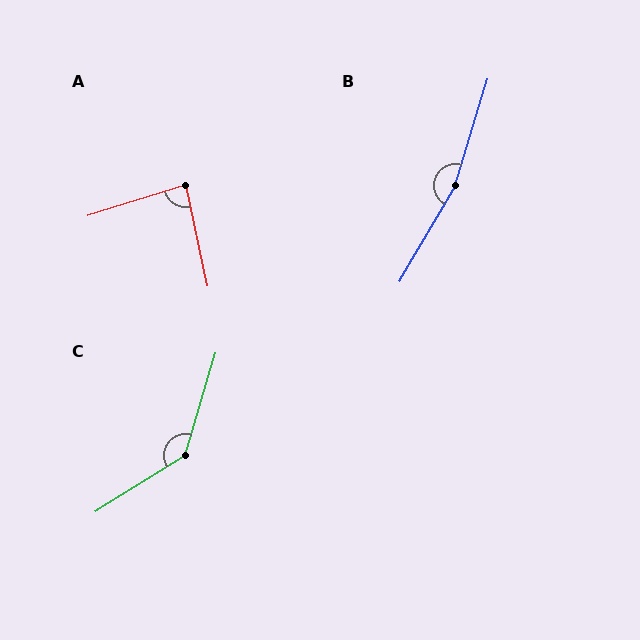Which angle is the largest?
B, at approximately 167 degrees.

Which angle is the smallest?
A, at approximately 85 degrees.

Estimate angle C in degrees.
Approximately 138 degrees.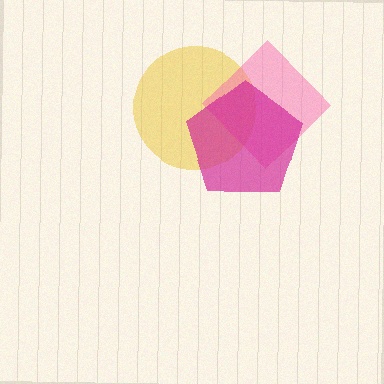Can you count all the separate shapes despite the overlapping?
Yes, there are 3 separate shapes.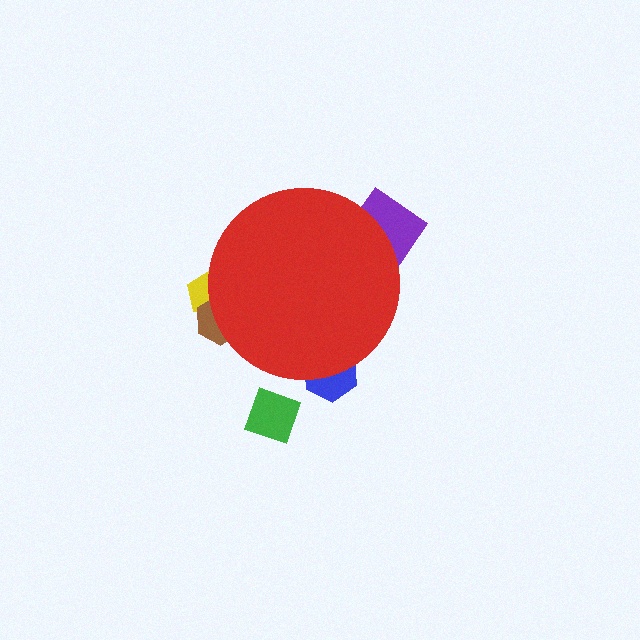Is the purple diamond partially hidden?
Yes, the purple diamond is partially hidden behind the red circle.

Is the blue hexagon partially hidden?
Yes, the blue hexagon is partially hidden behind the red circle.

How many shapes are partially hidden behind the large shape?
4 shapes are partially hidden.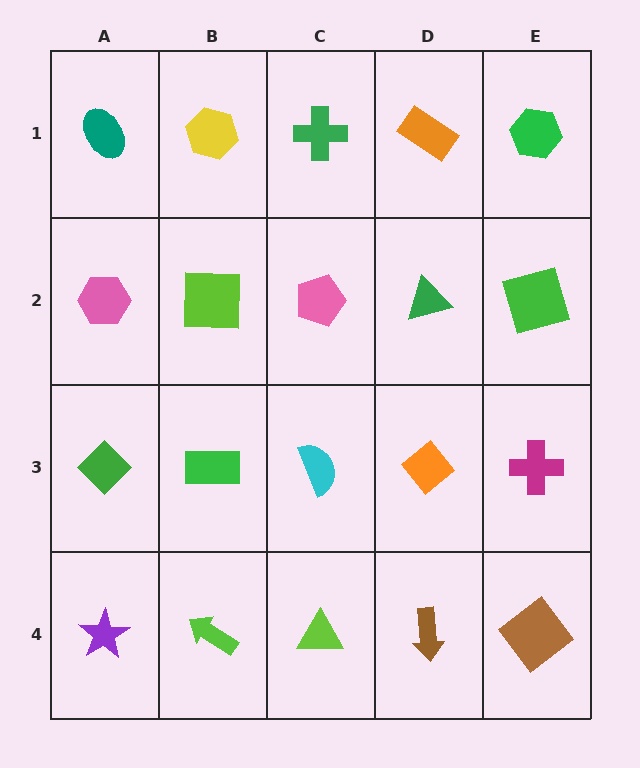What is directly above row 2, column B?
A yellow hexagon.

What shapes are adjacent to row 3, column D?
A green triangle (row 2, column D), a brown arrow (row 4, column D), a cyan semicircle (row 3, column C), a magenta cross (row 3, column E).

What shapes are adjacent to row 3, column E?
A green square (row 2, column E), a brown diamond (row 4, column E), an orange diamond (row 3, column D).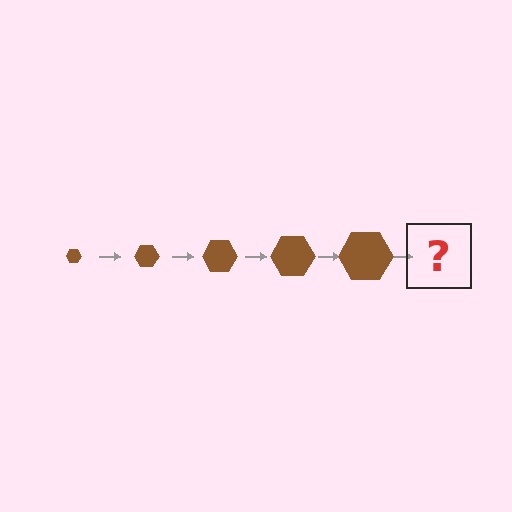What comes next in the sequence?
The next element should be a brown hexagon, larger than the previous one.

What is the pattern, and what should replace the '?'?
The pattern is that the hexagon gets progressively larger each step. The '?' should be a brown hexagon, larger than the previous one.